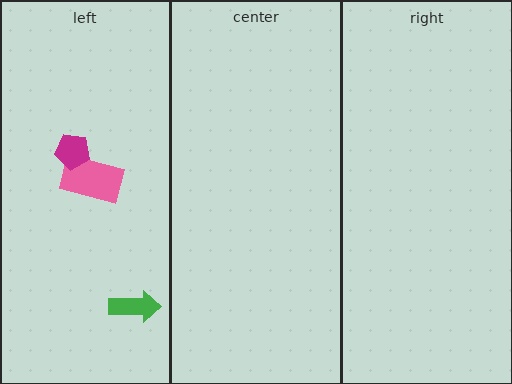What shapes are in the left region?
The pink rectangle, the green arrow, the magenta pentagon.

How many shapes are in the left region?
3.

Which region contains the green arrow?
The left region.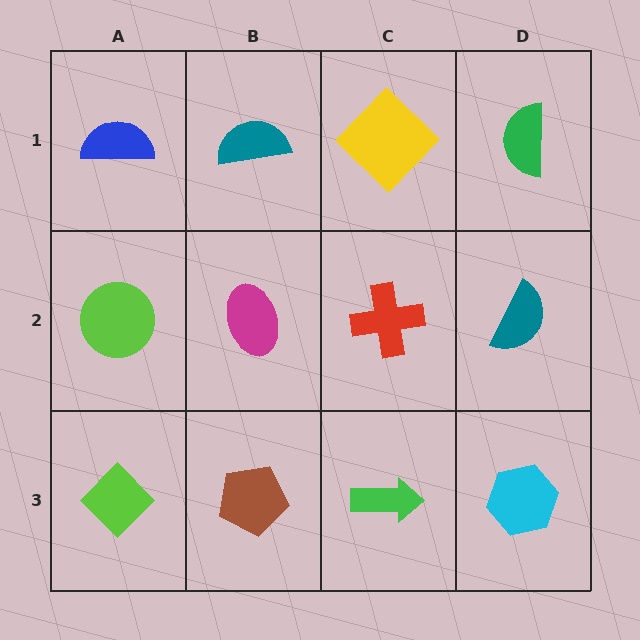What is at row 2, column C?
A red cross.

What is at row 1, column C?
A yellow diamond.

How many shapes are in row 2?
4 shapes.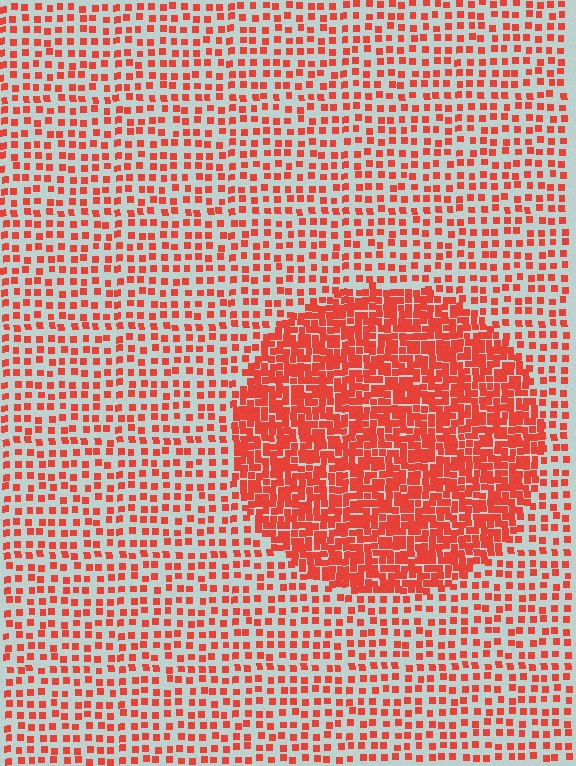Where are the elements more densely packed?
The elements are more densely packed inside the circle boundary.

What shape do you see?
I see a circle.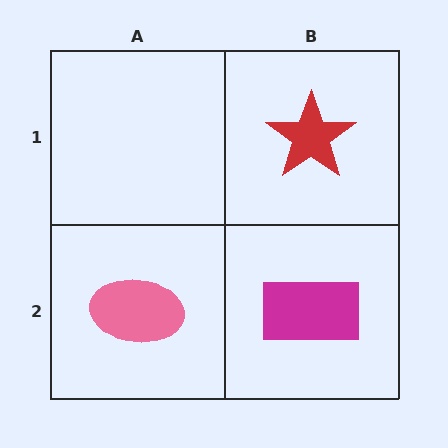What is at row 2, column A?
A pink ellipse.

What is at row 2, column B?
A magenta rectangle.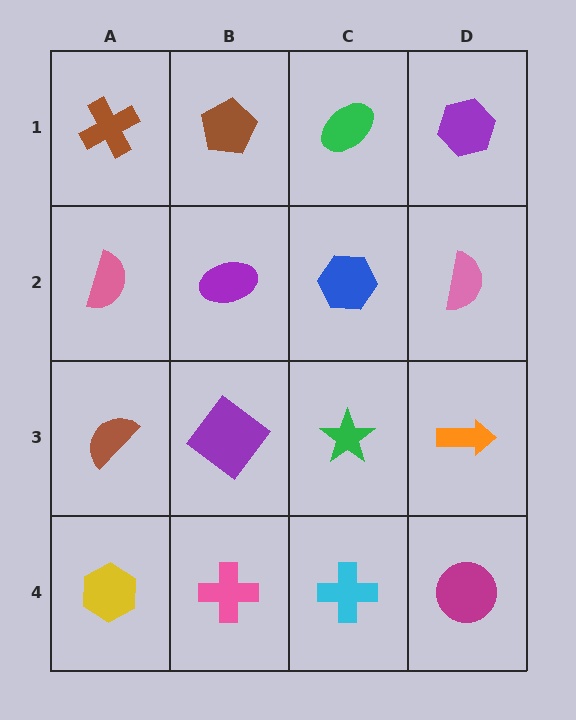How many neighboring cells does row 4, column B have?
3.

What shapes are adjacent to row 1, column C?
A blue hexagon (row 2, column C), a brown pentagon (row 1, column B), a purple hexagon (row 1, column D).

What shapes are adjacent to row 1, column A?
A pink semicircle (row 2, column A), a brown pentagon (row 1, column B).